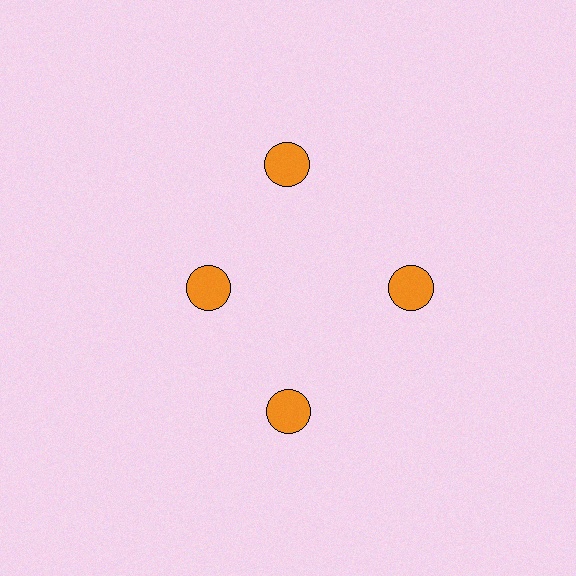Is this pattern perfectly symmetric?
No. The 4 orange circles are arranged in a ring, but one element near the 9 o'clock position is pulled inward toward the center, breaking the 4-fold rotational symmetry.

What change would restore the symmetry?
The symmetry would be restored by moving it outward, back onto the ring so that all 4 circles sit at equal angles and equal distance from the center.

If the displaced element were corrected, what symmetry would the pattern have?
It would have 4-fold rotational symmetry — the pattern would map onto itself every 90 degrees.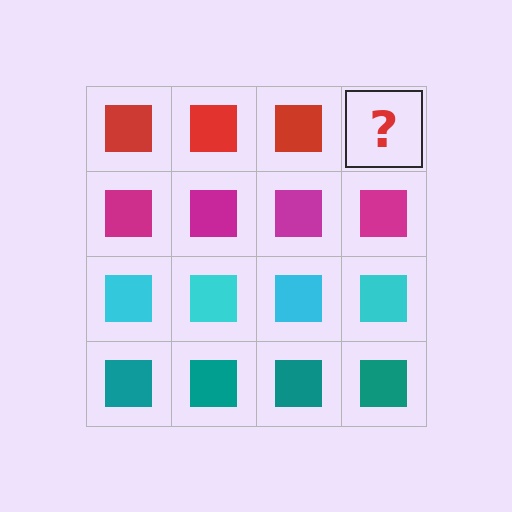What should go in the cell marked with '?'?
The missing cell should contain a red square.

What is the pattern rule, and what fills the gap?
The rule is that each row has a consistent color. The gap should be filled with a red square.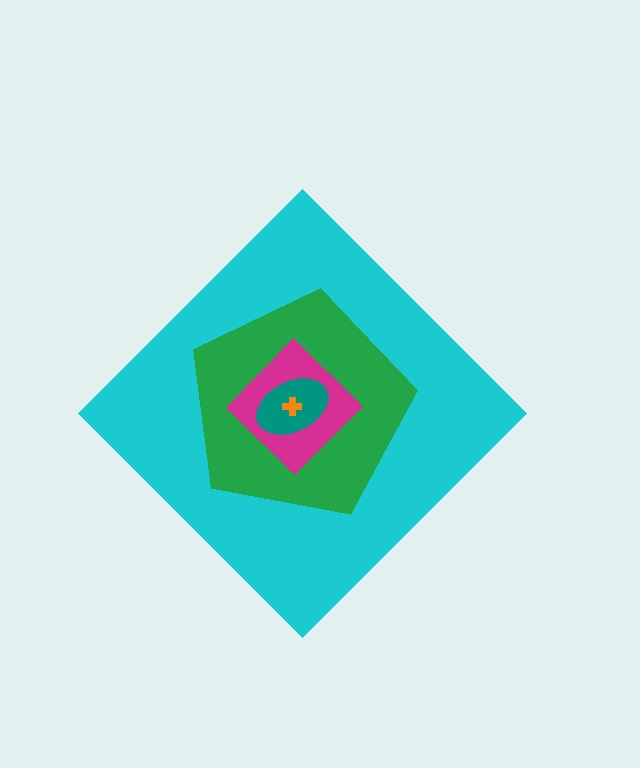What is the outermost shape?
The cyan diamond.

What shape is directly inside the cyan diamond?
The green pentagon.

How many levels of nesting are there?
5.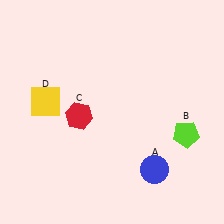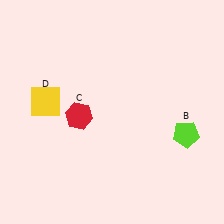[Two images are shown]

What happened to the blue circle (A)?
The blue circle (A) was removed in Image 2. It was in the bottom-right area of Image 1.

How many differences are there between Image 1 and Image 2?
There is 1 difference between the two images.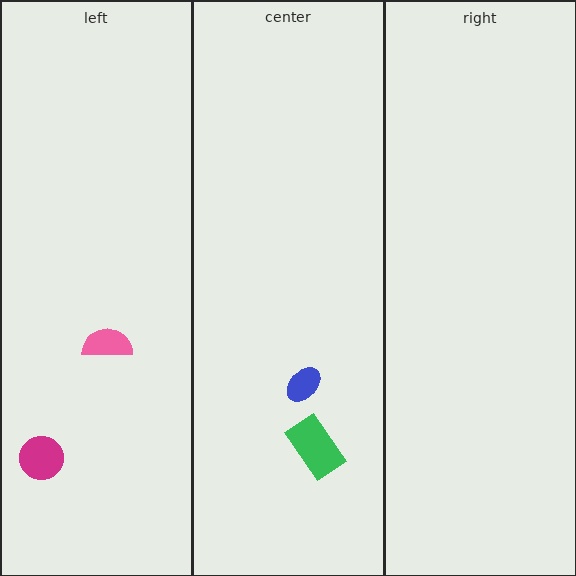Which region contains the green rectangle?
The center region.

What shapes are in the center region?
The green rectangle, the blue ellipse.